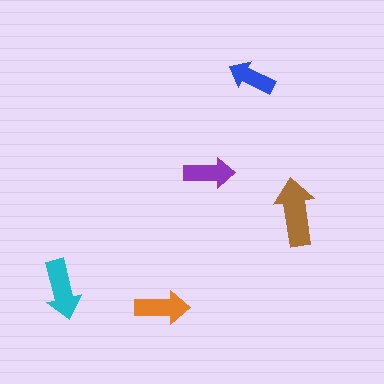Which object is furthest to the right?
The brown arrow is rightmost.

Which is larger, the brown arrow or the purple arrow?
The brown one.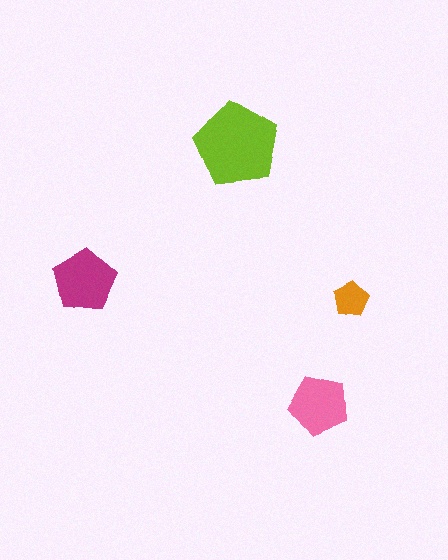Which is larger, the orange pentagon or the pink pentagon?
The pink one.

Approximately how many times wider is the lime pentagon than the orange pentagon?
About 2.5 times wider.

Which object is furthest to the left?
The magenta pentagon is leftmost.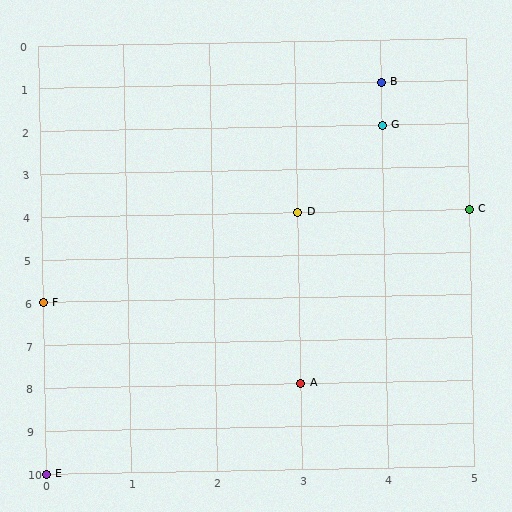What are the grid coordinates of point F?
Point F is at grid coordinates (0, 6).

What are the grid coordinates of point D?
Point D is at grid coordinates (3, 4).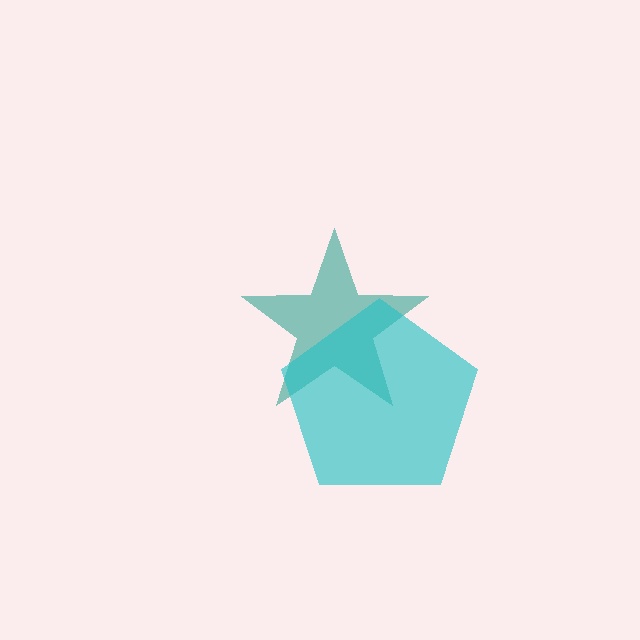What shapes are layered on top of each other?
The layered shapes are: a teal star, a cyan pentagon.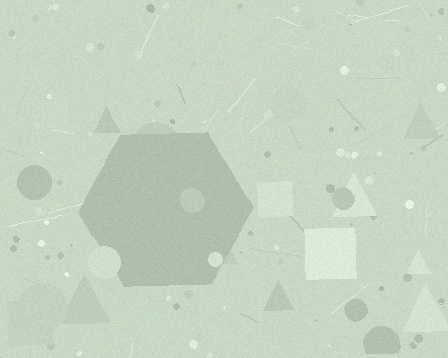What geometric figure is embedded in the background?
A hexagon is embedded in the background.